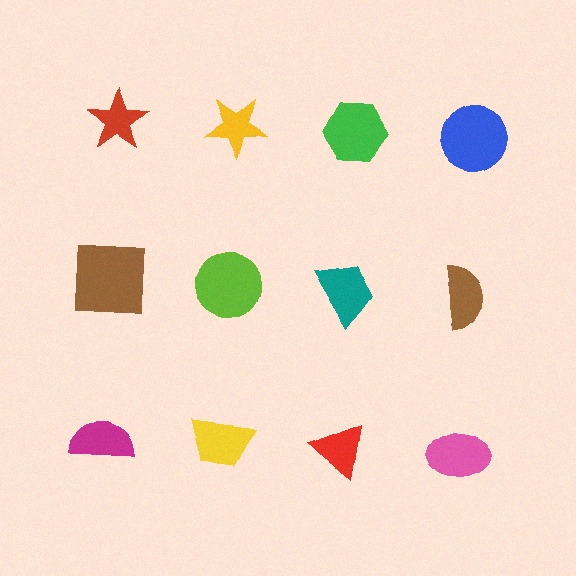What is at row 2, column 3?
A teal trapezoid.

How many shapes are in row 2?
4 shapes.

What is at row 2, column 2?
A lime circle.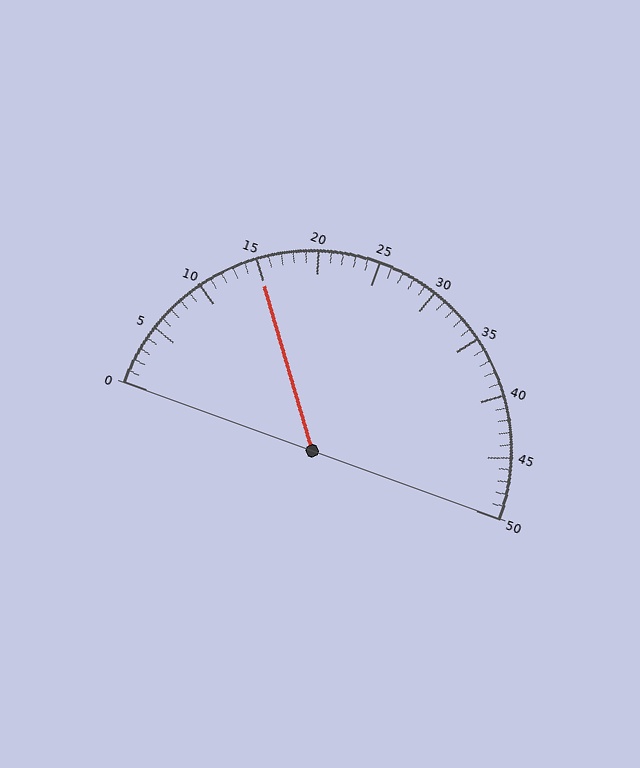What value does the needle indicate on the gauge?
The needle indicates approximately 15.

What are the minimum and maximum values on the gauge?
The gauge ranges from 0 to 50.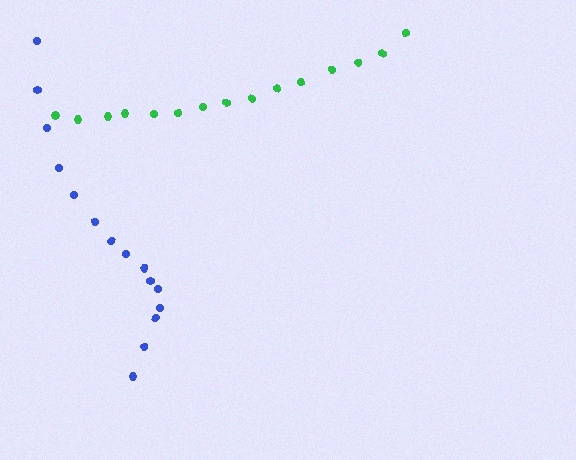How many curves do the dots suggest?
There are 2 distinct paths.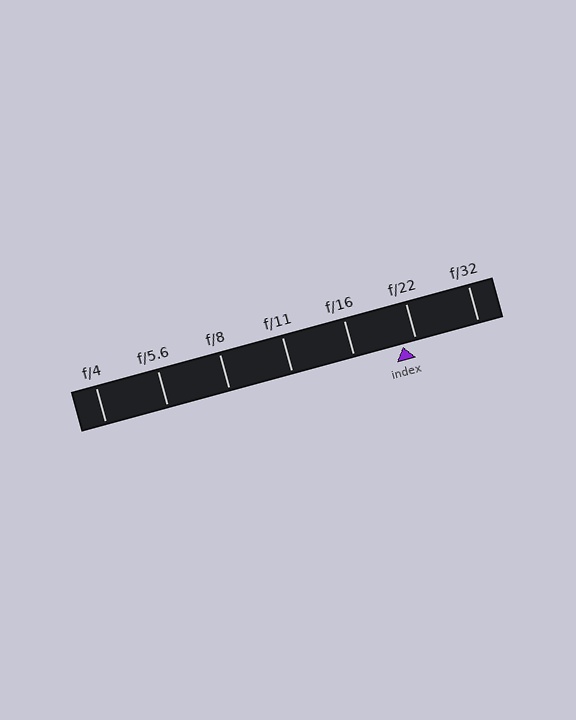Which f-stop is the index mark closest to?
The index mark is closest to f/22.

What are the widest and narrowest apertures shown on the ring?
The widest aperture shown is f/4 and the narrowest is f/32.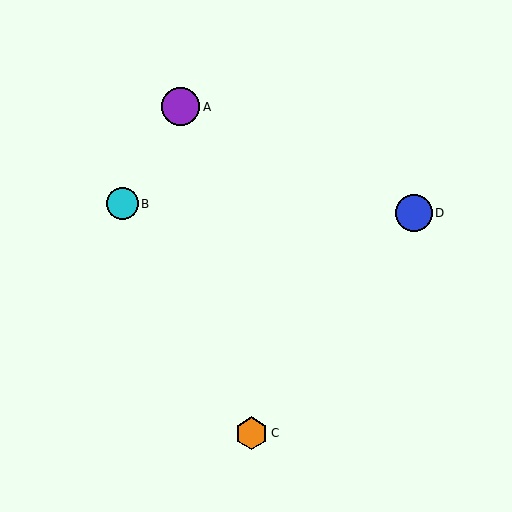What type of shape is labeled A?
Shape A is a purple circle.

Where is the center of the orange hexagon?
The center of the orange hexagon is at (251, 433).